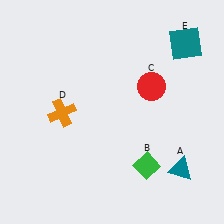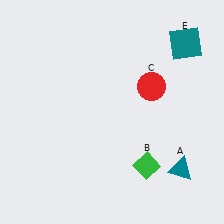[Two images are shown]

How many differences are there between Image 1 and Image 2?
There is 1 difference between the two images.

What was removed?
The orange cross (D) was removed in Image 2.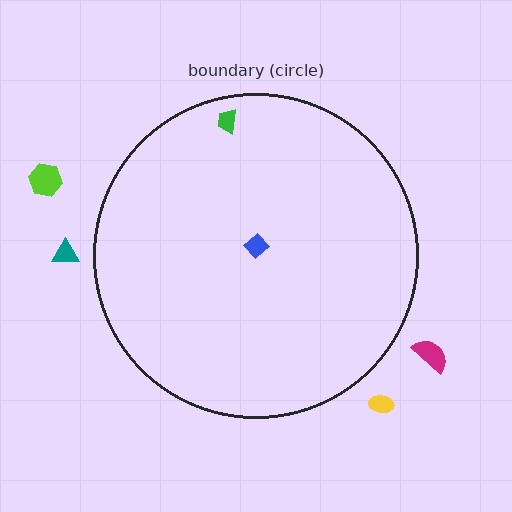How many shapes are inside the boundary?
2 inside, 4 outside.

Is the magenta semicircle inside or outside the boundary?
Outside.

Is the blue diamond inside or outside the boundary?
Inside.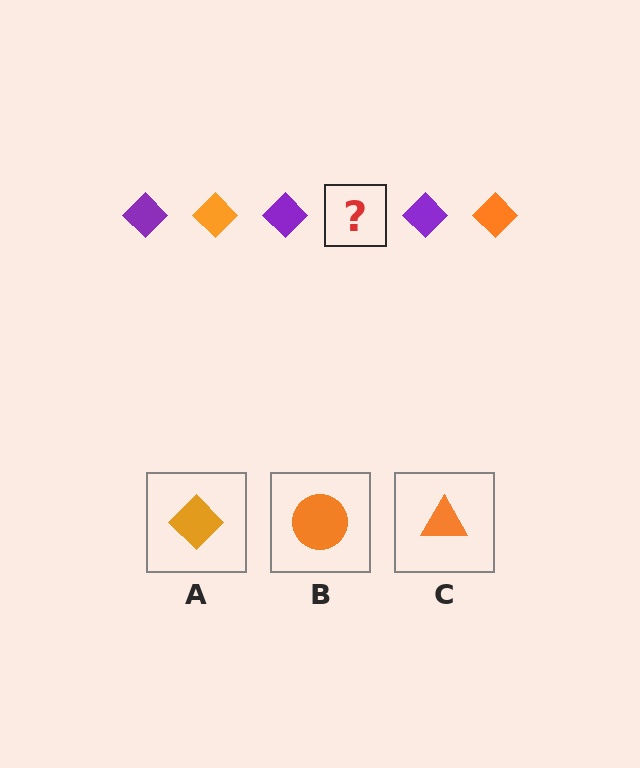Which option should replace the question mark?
Option A.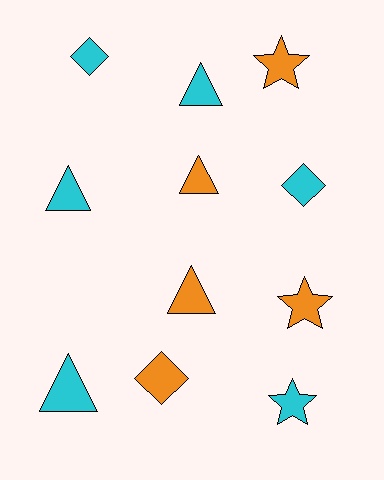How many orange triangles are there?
There are 2 orange triangles.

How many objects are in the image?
There are 11 objects.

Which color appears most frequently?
Cyan, with 6 objects.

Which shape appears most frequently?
Triangle, with 5 objects.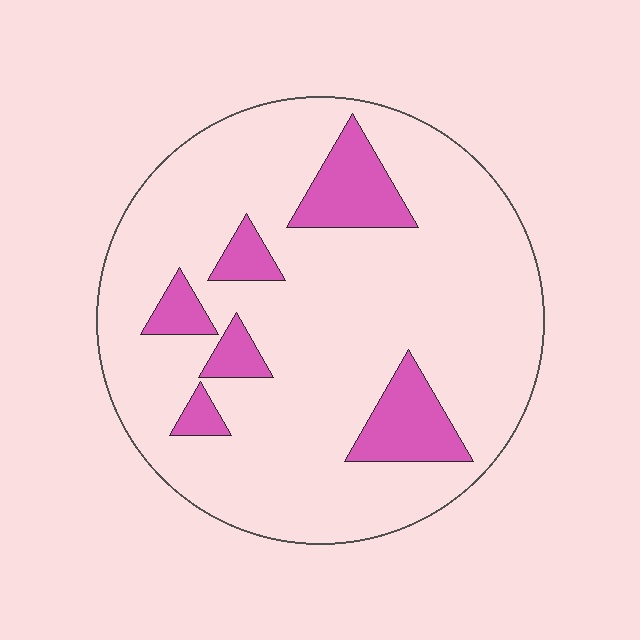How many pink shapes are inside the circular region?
6.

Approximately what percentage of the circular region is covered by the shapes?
Approximately 15%.